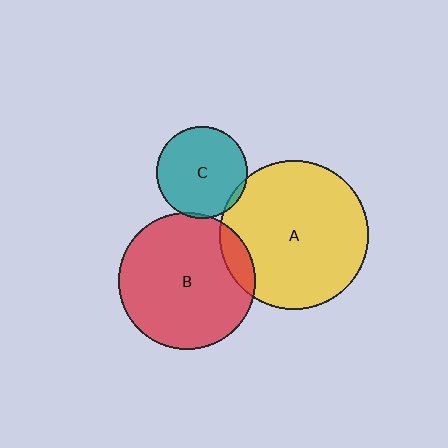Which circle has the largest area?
Circle A (yellow).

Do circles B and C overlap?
Yes.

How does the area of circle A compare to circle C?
Approximately 2.7 times.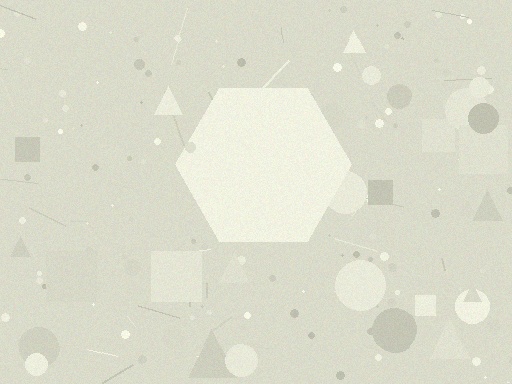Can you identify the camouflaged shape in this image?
The camouflaged shape is a hexagon.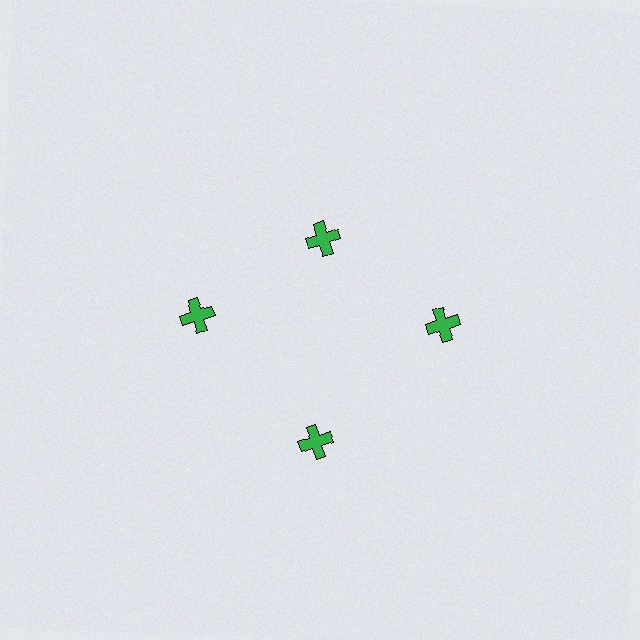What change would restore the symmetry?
The symmetry would be restored by moving it outward, back onto the ring so that all 4 crosses sit at equal angles and equal distance from the center.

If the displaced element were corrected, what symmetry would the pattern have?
It would have 4-fold rotational symmetry — the pattern would map onto itself every 90 degrees.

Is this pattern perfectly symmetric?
No. The 4 green crosses are arranged in a ring, but one element near the 12 o'clock position is pulled inward toward the center, breaking the 4-fold rotational symmetry.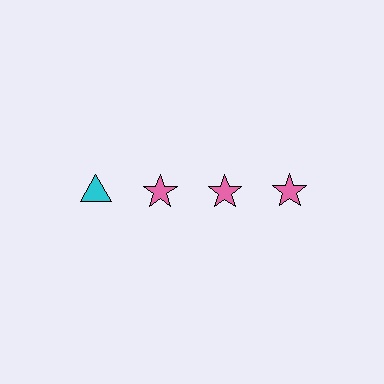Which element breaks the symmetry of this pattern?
The cyan triangle in the top row, leftmost column breaks the symmetry. All other shapes are pink stars.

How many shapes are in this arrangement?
There are 4 shapes arranged in a grid pattern.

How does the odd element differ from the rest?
It differs in both color (cyan instead of pink) and shape (triangle instead of star).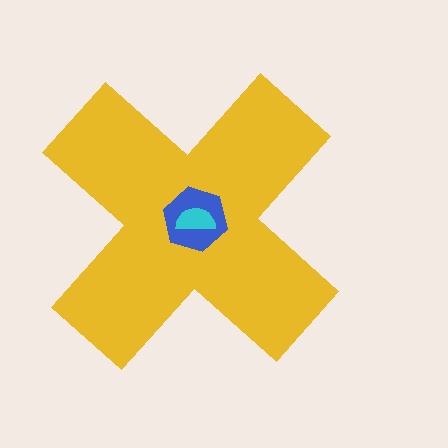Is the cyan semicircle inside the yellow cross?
Yes.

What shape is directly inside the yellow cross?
The blue hexagon.